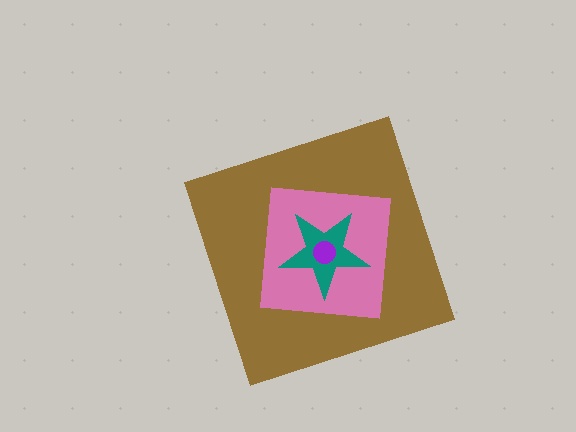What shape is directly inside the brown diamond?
The pink square.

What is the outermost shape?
The brown diamond.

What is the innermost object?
The purple circle.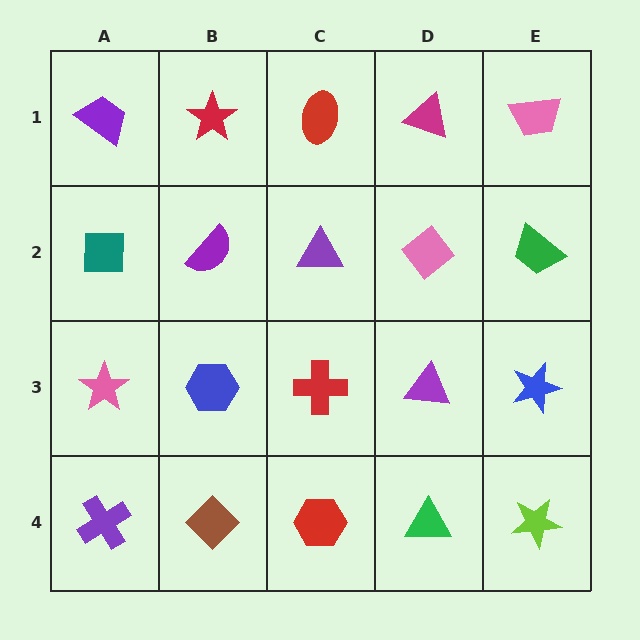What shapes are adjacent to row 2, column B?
A red star (row 1, column B), a blue hexagon (row 3, column B), a teal square (row 2, column A), a purple triangle (row 2, column C).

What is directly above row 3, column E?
A green trapezoid.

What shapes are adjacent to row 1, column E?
A green trapezoid (row 2, column E), a magenta triangle (row 1, column D).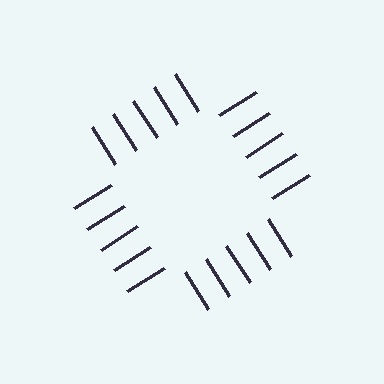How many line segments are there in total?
20 — 5 along each of the 4 edges.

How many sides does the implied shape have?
4 sides — the line-ends trace a square.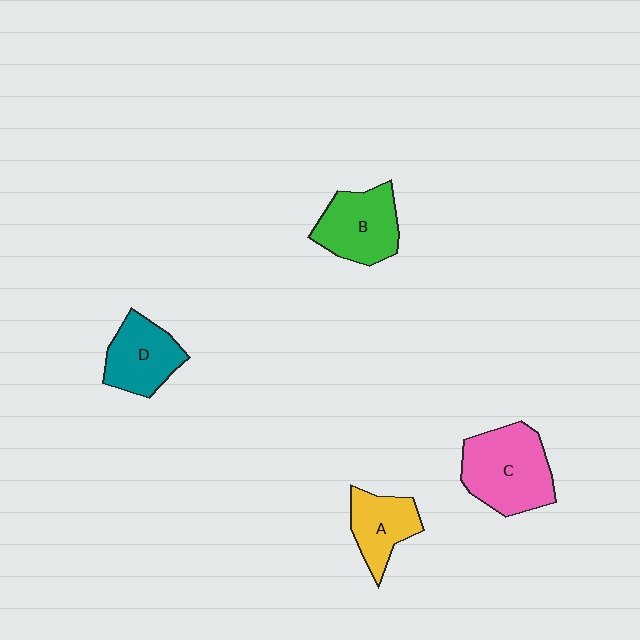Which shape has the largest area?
Shape C (pink).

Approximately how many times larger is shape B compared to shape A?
Approximately 1.3 times.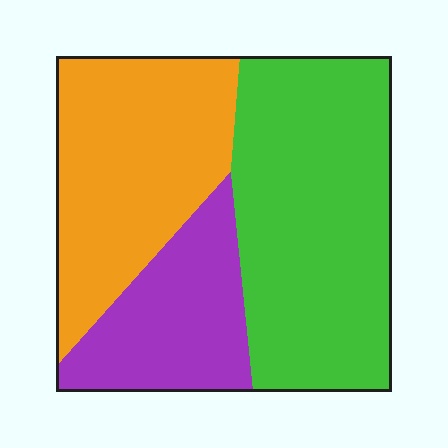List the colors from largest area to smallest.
From largest to smallest: green, orange, purple.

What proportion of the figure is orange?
Orange takes up about one third (1/3) of the figure.